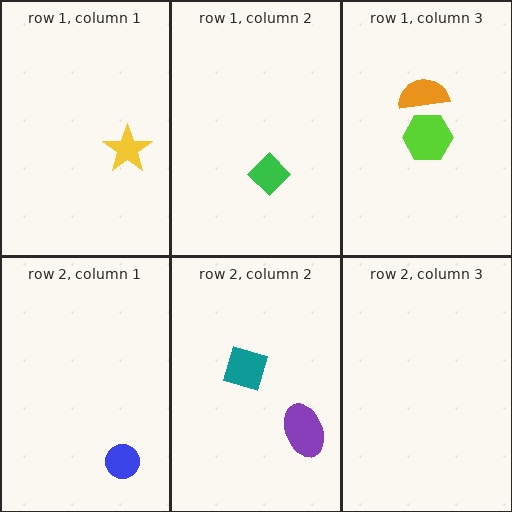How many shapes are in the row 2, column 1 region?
1.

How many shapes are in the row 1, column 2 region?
1.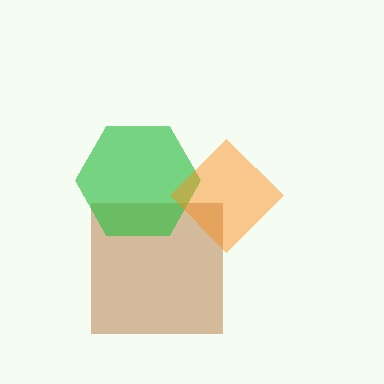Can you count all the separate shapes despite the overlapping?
Yes, there are 3 separate shapes.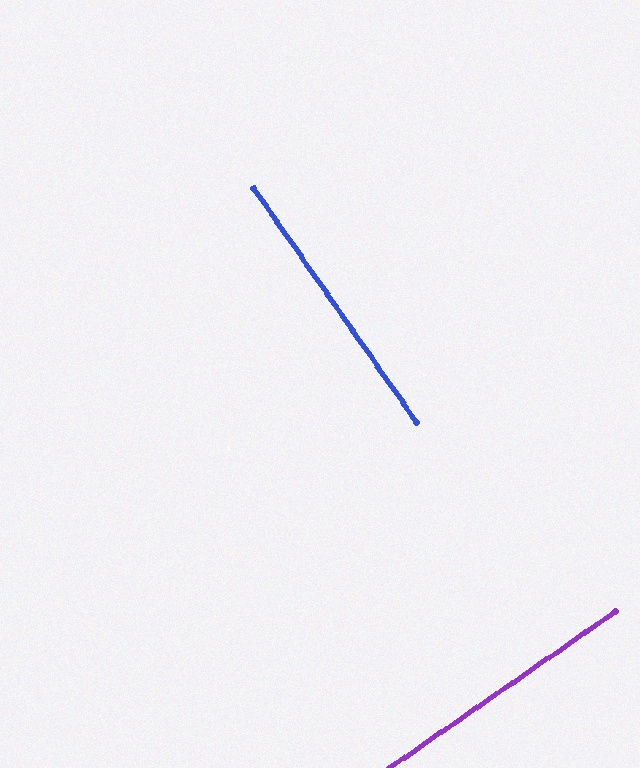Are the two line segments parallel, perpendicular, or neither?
Perpendicular — they meet at approximately 90°.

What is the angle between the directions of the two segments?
Approximately 90 degrees.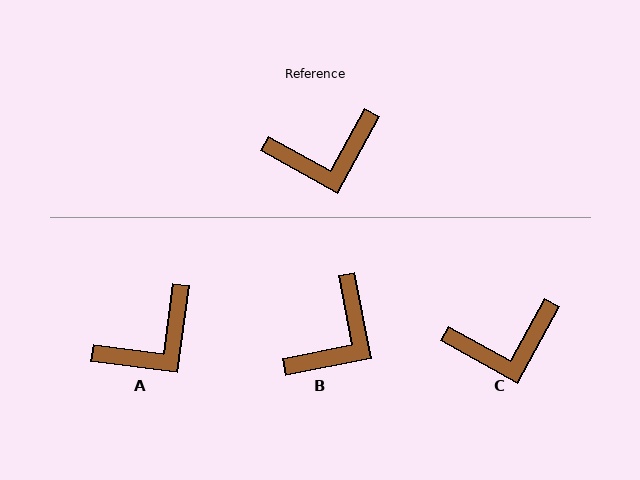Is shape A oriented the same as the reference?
No, it is off by about 21 degrees.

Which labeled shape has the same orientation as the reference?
C.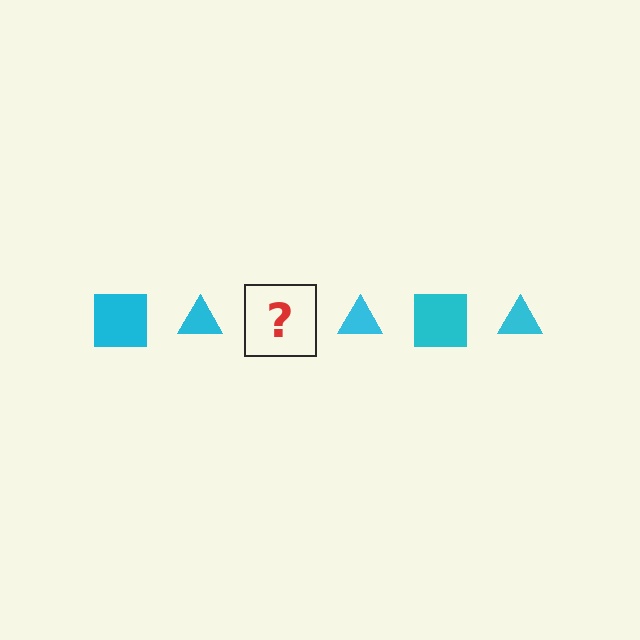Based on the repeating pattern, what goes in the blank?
The blank should be a cyan square.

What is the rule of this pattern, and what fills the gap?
The rule is that the pattern cycles through square, triangle shapes in cyan. The gap should be filled with a cyan square.